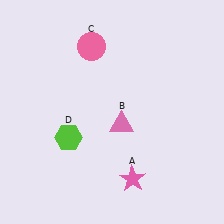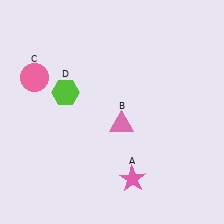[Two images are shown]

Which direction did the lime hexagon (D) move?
The lime hexagon (D) moved up.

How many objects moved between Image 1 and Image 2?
2 objects moved between the two images.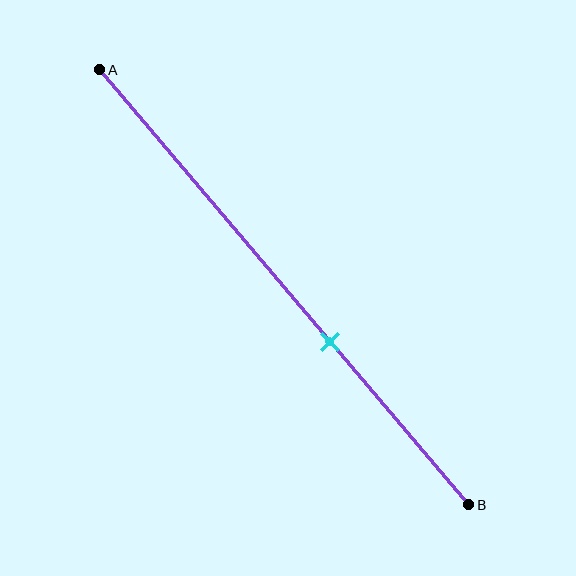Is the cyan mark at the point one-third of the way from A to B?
No, the mark is at about 65% from A, not at the 33% one-third point.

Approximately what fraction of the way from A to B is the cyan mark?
The cyan mark is approximately 65% of the way from A to B.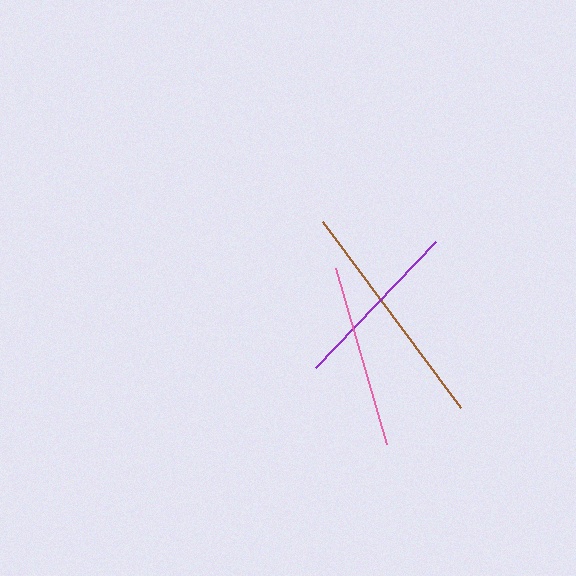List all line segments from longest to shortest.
From longest to shortest: brown, pink, purple.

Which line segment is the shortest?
The purple line is the shortest at approximately 174 pixels.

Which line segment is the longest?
The brown line is the longest at approximately 232 pixels.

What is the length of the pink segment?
The pink segment is approximately 183 pixels long.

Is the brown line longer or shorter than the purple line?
The brown line is longer than the purple line.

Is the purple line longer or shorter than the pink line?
The pink line is longer than the purple line.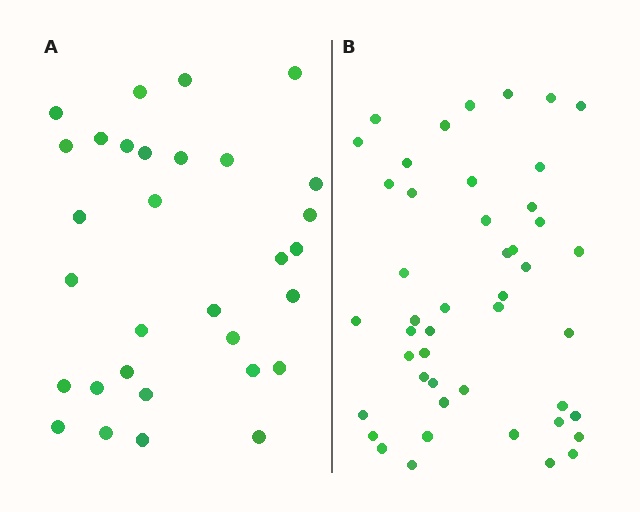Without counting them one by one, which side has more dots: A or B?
Region B (the right region) has more dots.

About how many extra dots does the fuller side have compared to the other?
Region B has approximately 15 more dots than region A.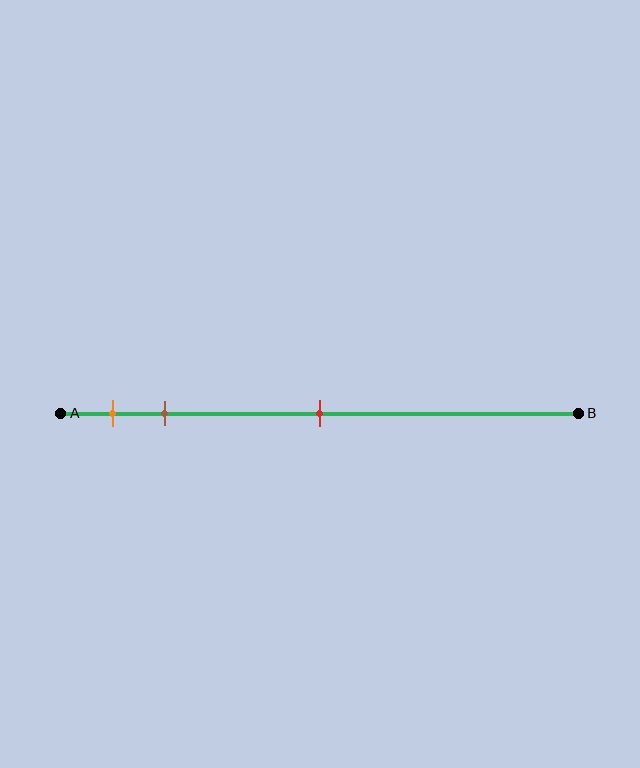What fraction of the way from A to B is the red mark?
The red mark is approximately 50% (0.5) of the way from A to B.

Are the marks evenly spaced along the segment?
No, the marks are not evenly spaced.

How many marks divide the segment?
There are 3 marks dividing the segment.